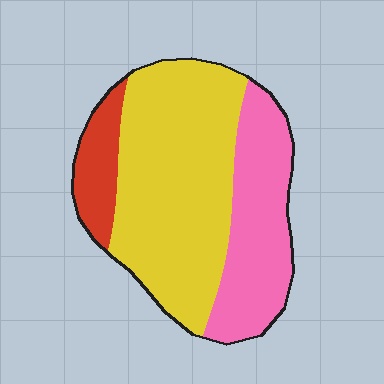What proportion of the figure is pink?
Pink covers roughly 30% of the figure.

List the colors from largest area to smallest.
From largest to smallest: yellow, pink, red.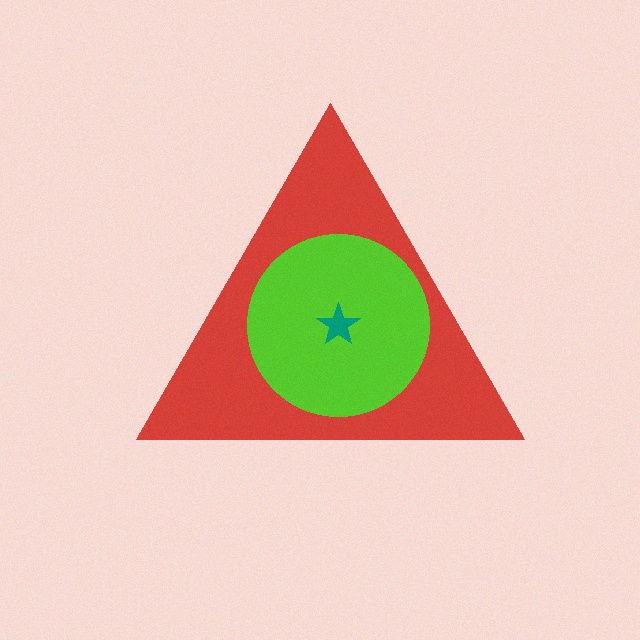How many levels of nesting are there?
3.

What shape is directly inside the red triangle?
The lime circle.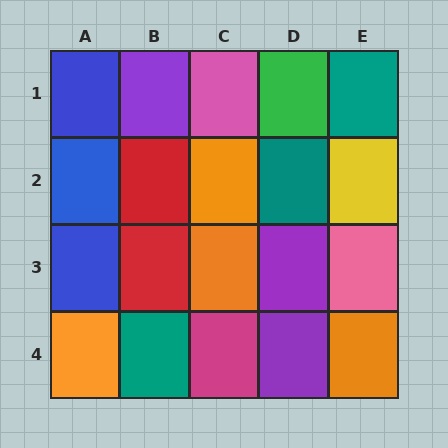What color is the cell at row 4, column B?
Teal.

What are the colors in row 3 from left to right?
Blue, red, orange, purple, pink.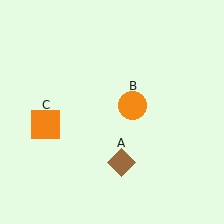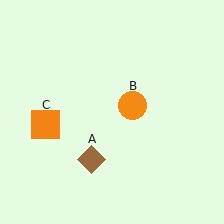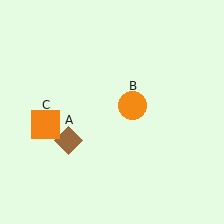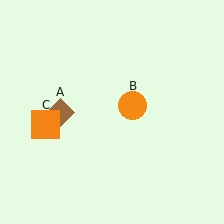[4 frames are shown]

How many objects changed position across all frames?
1 object changed position: brown diamond (object A).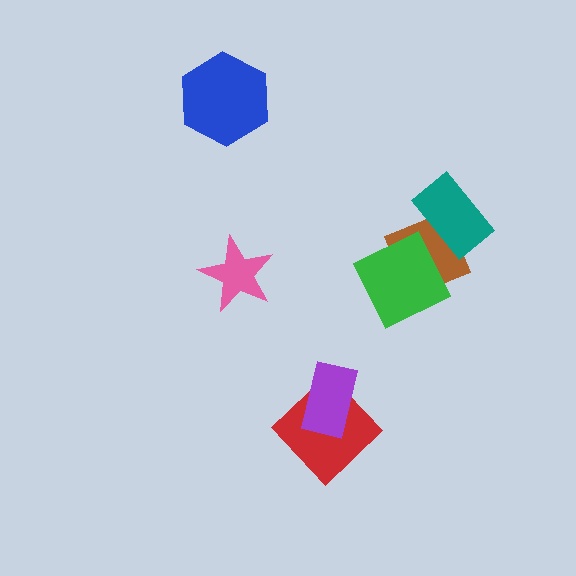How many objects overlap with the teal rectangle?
1 object overlaps with the teal rectangle.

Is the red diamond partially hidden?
Yes, it is partially covered by another shape.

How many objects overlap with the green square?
1 object overlaps with the green square.